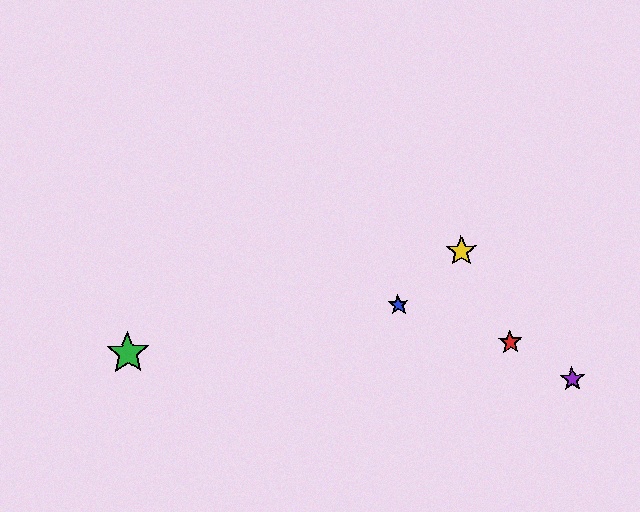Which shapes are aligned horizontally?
The red star, the green star are aligned horizontally.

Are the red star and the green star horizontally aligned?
Yes, both are at y≈342.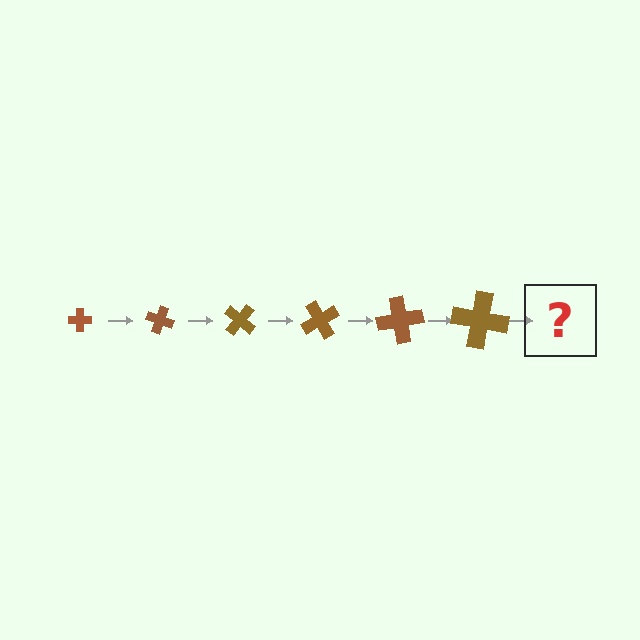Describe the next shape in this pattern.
It should be a cross, larger than the previous one and rotated 120 degrees from the start.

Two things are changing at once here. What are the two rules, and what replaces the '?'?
The two rules are that the cross grows larger each step and it rotates 20 degrees each step. The '?' should be a cross, larger than the previous one and rotated 120 degrees from the start.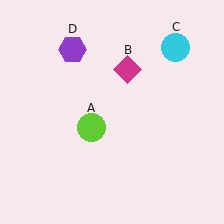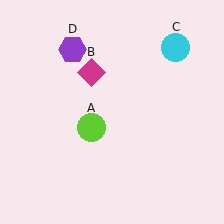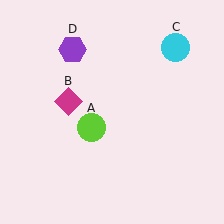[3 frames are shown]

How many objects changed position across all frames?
1 object changed position: magenta diamond (object B).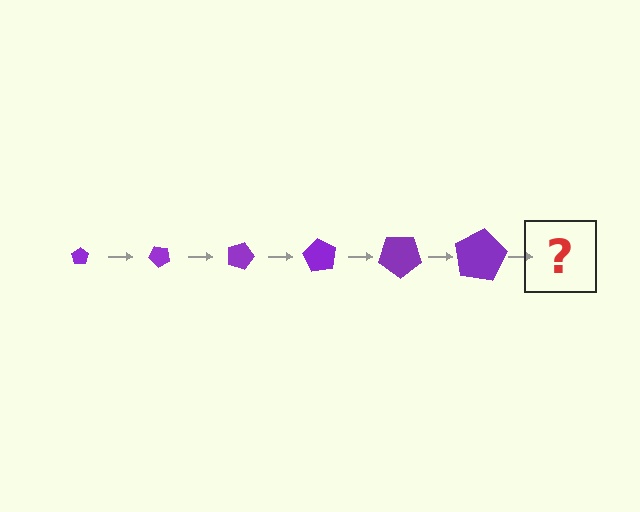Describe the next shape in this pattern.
It should be a pentagon, larger than the previous one and rotated 270 degrees from the start.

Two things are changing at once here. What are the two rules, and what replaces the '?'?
The two rules are that the pentagon grows larger each step and it rotates 45 degrees each step. The '?' should be a pentagon, larger than the previous one and rotated 270 degrees from the start.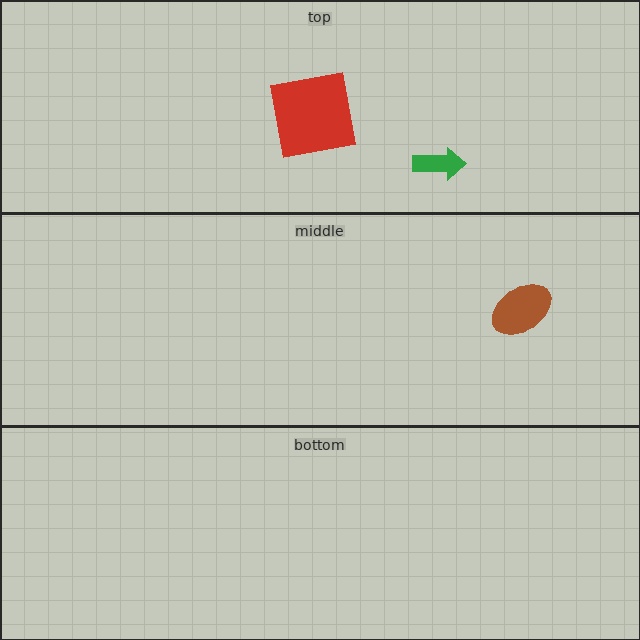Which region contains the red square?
The top region.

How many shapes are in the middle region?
1.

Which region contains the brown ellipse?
The middle region.